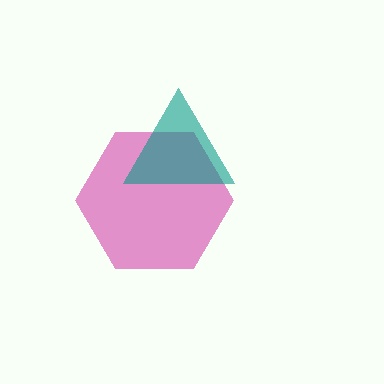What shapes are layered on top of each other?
The layered shapes are: a magenta hexagon, a teal triangle.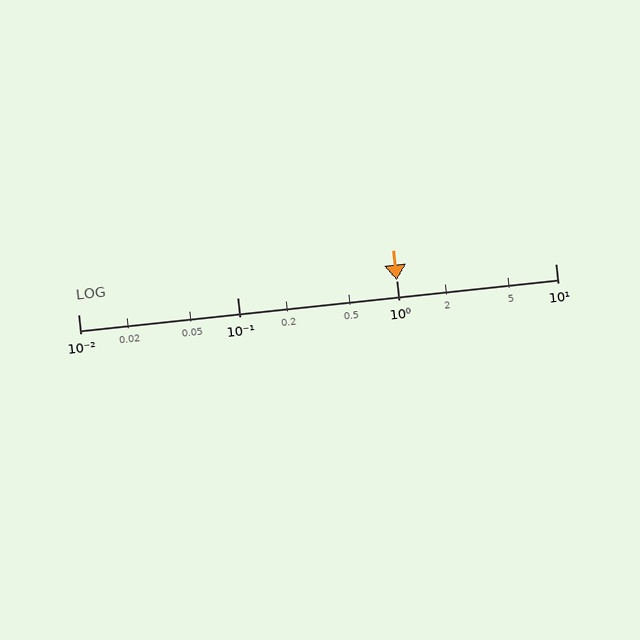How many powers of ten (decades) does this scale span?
The scale spans 3 decades, from 0.01 to 10.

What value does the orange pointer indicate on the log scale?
The pointer indicates approximately 1.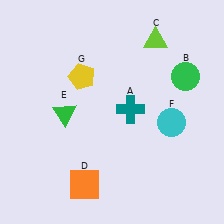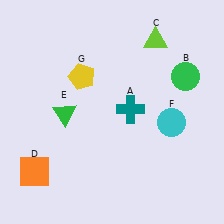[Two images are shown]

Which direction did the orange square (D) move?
The orange square (D) moved left.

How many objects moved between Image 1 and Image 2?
1 object moved between the two images.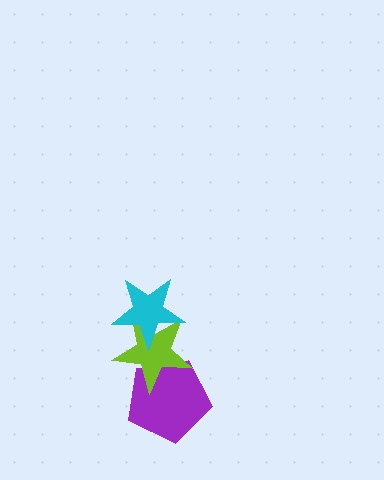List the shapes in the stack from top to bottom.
From top to bottom: the cyan star, the lime star, the purple pentagon.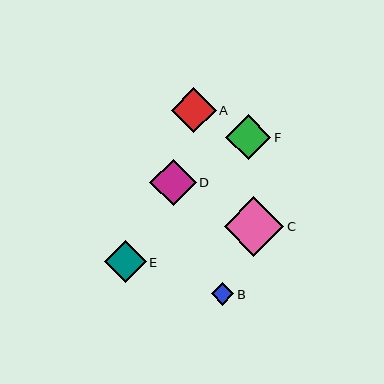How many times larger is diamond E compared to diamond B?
Diamond E is approximately 1.9 times the size of diamond B.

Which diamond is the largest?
Diamond C is the largest with a size of approximately 60 pixels.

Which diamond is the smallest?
Diamond B is the smallest with a size of approximately 22 pixels.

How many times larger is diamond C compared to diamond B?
Diamond C is approximately 2.7 times the size of diamond B.